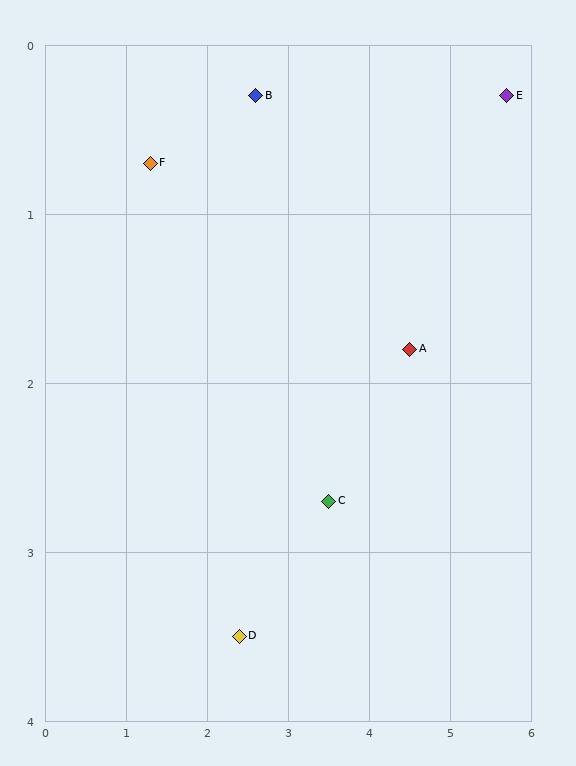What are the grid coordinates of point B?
Point B is at approximately (2.6, 0.3).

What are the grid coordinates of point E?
Point E is at approximately (5.7, 0.3).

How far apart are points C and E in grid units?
Points C and E are about 3.3 grid units apart.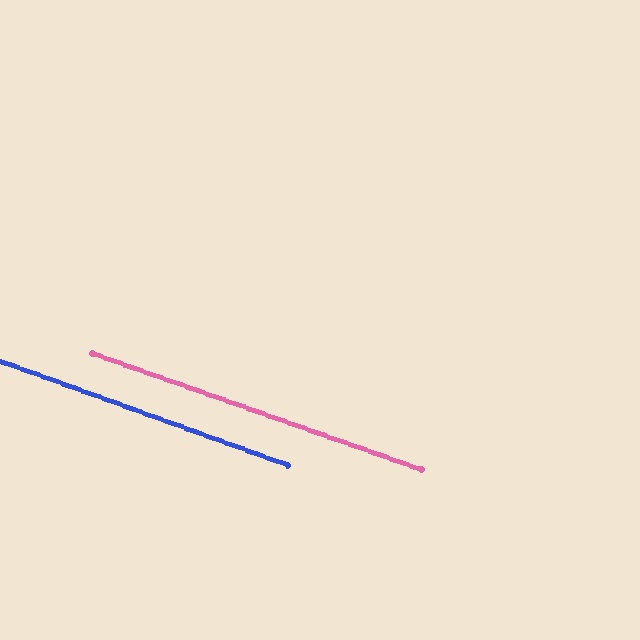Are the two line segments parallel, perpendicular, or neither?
Parallel — their directions differ by only 0.5°.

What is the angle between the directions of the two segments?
Approximately 0 degrees.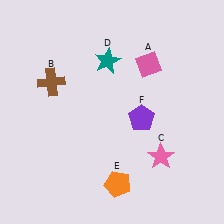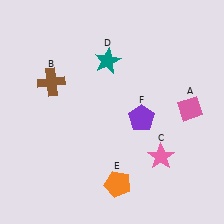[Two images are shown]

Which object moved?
The pink diamond (A) moved down.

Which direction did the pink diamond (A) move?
The pink diamond (A) moved down.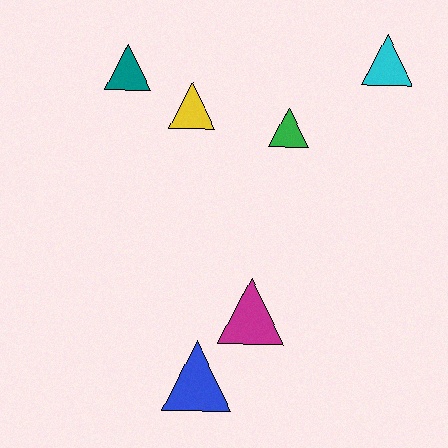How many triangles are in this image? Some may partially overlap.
There are 6 triangles.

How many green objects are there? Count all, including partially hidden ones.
There is 1 green object.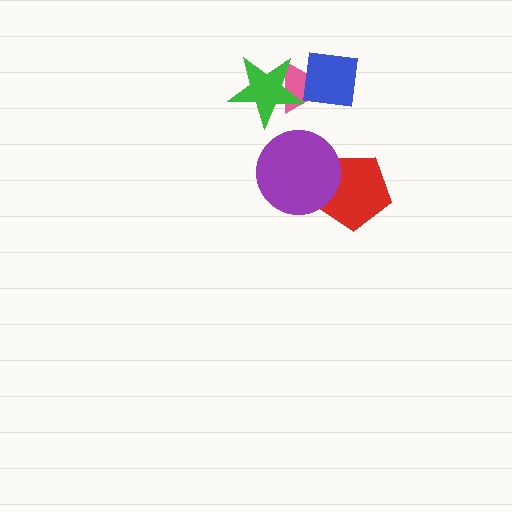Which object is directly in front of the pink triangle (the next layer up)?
The green star is directly in front of the pink triangle.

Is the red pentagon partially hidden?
Yes, it is partially covered by another shape.